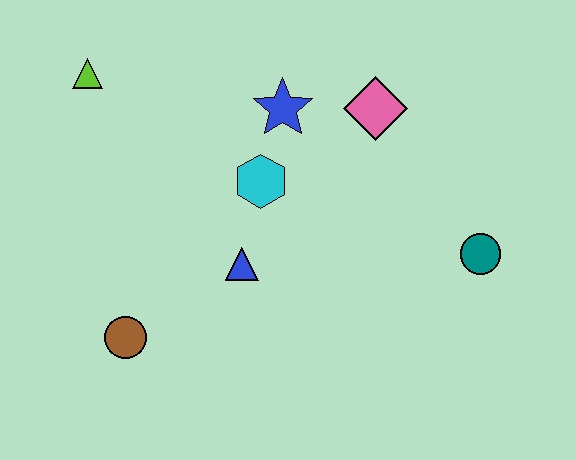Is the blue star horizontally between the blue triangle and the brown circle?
No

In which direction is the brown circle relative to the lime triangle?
The brown circle is below the lime triangle.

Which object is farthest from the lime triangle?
The teal circle is farthest from the lime triangle.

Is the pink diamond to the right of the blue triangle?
Yes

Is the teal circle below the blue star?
Yes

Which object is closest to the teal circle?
The pink diamond is closest to the teal circle.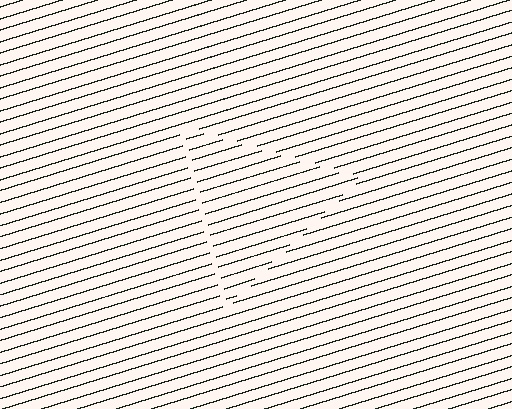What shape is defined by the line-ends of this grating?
An illusory triangle. The interior of the shape contains the same grating, shifted by half a period — the contour is defined by the phase discontinuity where line-ends from the inner and outer gratings abut.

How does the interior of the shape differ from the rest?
The interior of the shape contains the same grating, shifted by half a period — the contour is defined by the phase discontinuity where line-ends from the inner and outer gratings abut.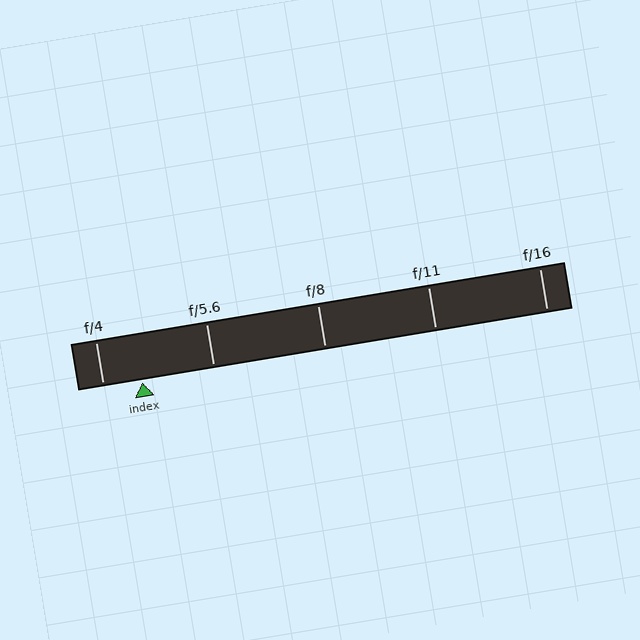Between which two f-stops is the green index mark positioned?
The index mark is between f/4 and f/5.6.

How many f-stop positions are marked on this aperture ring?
There are 5 f-stop positions marked.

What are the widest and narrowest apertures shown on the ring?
The widest aperture shown is f/4 and the narrowest is f/16.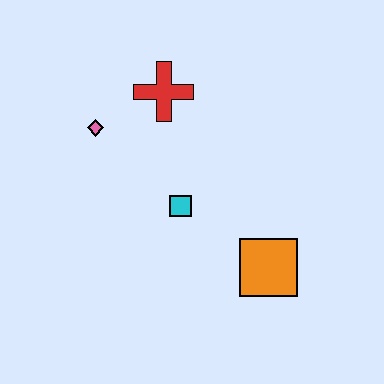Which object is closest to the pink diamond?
The red cross is closest to the pink diamond.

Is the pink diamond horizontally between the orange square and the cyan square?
No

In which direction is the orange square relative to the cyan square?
The orange square is to the right of the cyan square.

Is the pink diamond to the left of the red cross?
Yes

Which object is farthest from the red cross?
The orange square is farthest from the red cross.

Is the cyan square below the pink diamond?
Yes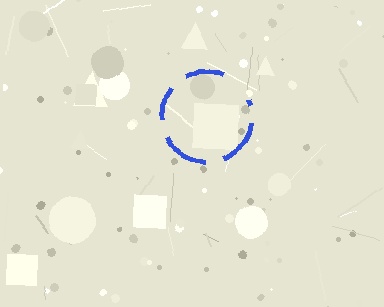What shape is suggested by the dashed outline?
The dashed outline suggests a circle.